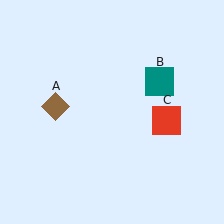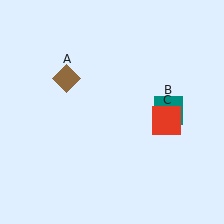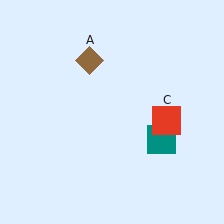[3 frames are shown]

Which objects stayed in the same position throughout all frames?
Red square (object C) remained stationary.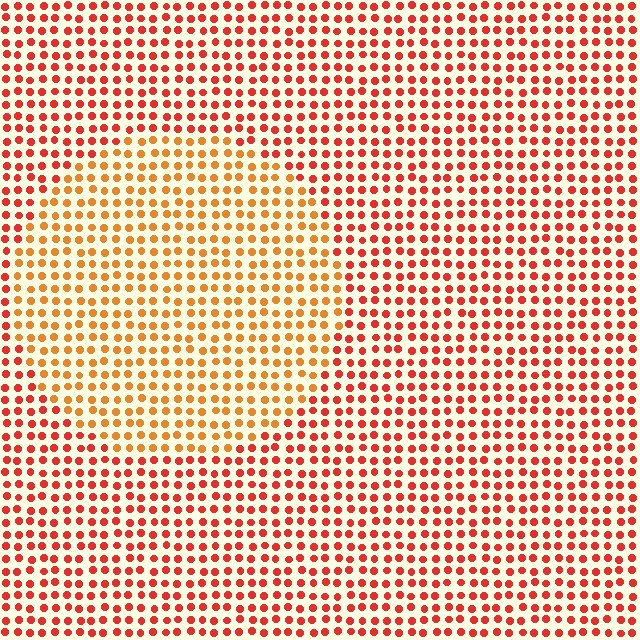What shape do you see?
I see a circle.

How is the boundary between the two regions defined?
The boundary is defined purely by a slight shift in hue (about 29 degrees). Spacing, size, and orientation are identical on both sides.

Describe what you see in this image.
The image is filled with small red elements in a uniform arrangement. A circle-shaped region is visible where the elements are tinted to a slightly different hue, forming a subtle color boundary.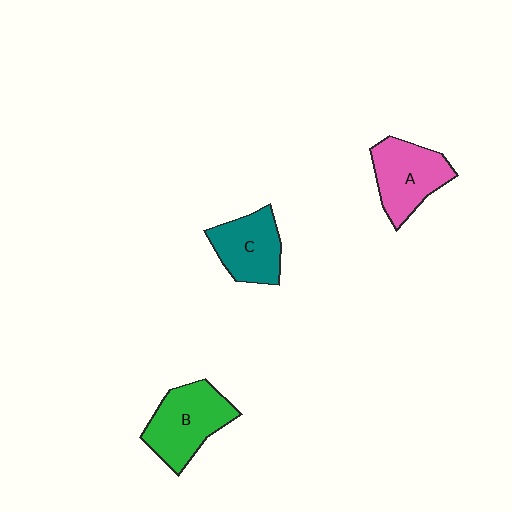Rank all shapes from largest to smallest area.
From largest to smallest: B (green), A (pink), C (teal).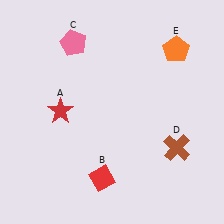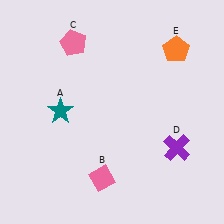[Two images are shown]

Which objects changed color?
A changed from red to teal. B changed from red to pink. D changed from brown to purple.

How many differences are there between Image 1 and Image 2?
There are 3 differences between the two images.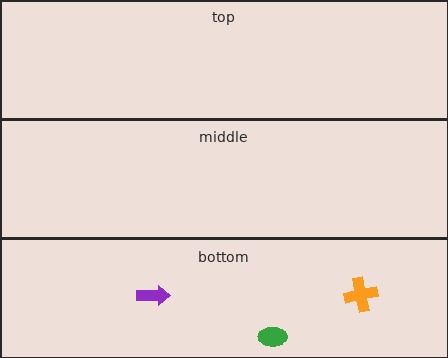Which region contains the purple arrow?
The bottom region.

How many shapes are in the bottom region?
3.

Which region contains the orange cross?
The bottom region.